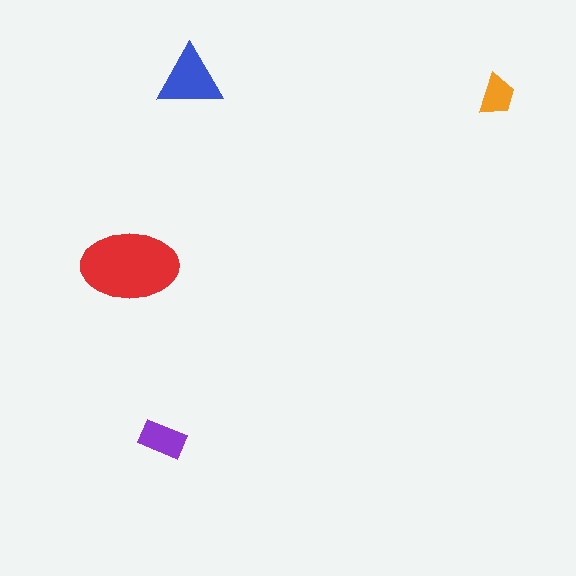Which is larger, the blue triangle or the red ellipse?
The red ellipse.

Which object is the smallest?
The orange trapezoid.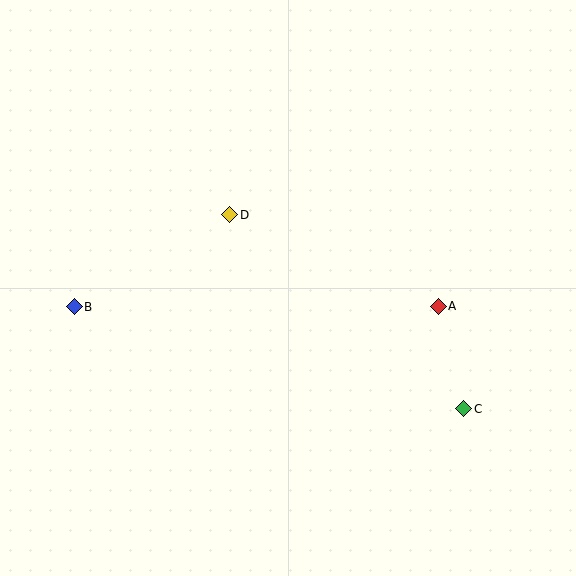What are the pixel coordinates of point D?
Point D is at (230, 215).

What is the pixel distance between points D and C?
The distance between D and C is 304 pixels.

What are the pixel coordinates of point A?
Point A is at (438, 306).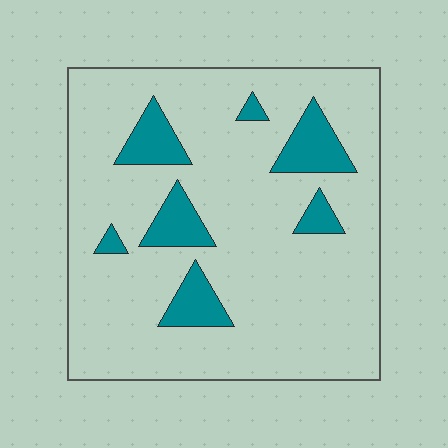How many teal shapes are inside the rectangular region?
7.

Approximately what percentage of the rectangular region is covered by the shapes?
Approximately 15%.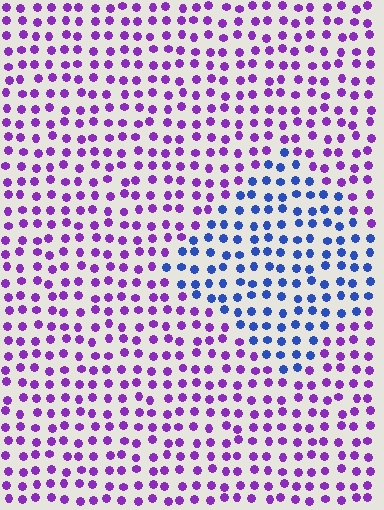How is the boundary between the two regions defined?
The boundary is defined purely by a slight shift in hue (about 55 degrees). Spacing, size, and orientation are identical on both sides.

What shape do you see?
I see a diamond.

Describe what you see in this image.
The image is filled with small purple elements in a uniform arrangement. A diamond-shaped region is visible where the elements are tinted to a slightly different hue, forming a subtle color boundary.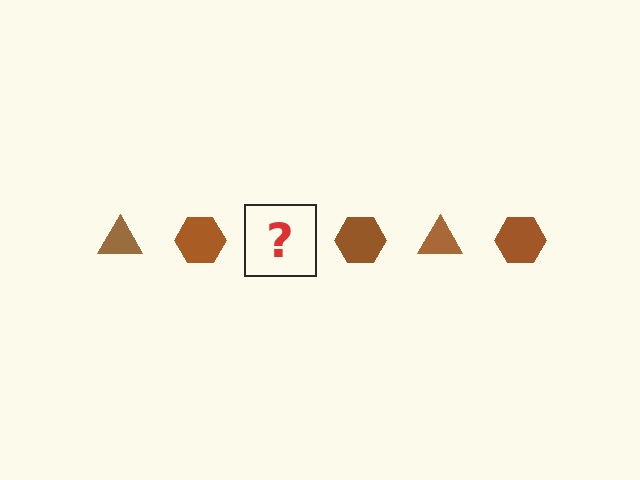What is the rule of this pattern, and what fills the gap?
The rule is that the pattern cycles through triangle, hexagon shapes in brown. The gap should be filled with a brown triangle.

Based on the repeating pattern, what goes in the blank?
The blank should be a brown triangle.